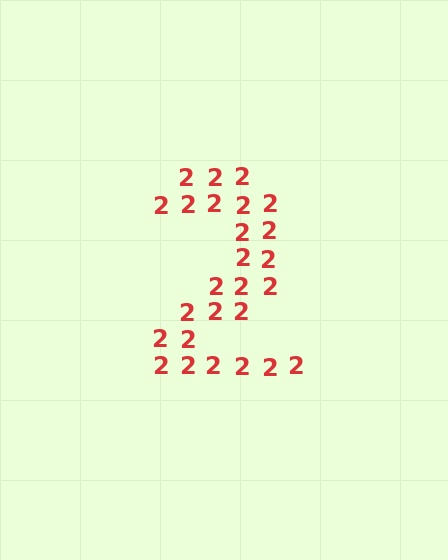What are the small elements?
The small elements are digit 2's.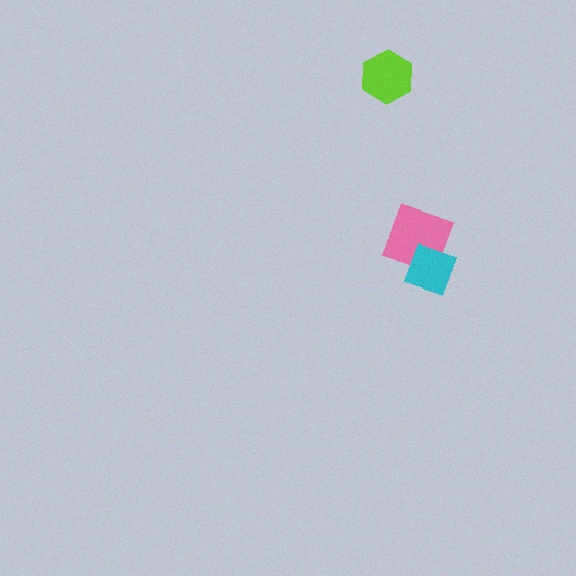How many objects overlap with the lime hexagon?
0 objects overlap with the lime hexagon.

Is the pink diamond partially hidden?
Yes, it is partially covered by another shape.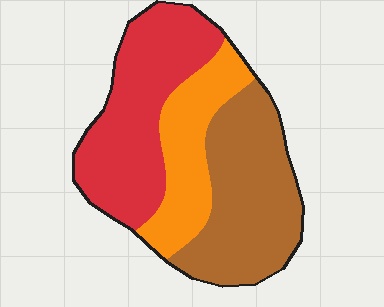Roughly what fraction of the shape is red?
Red takes up between a quarter and a half of the shape.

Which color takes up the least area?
Orange, at roughly 25%.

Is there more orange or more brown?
Brown.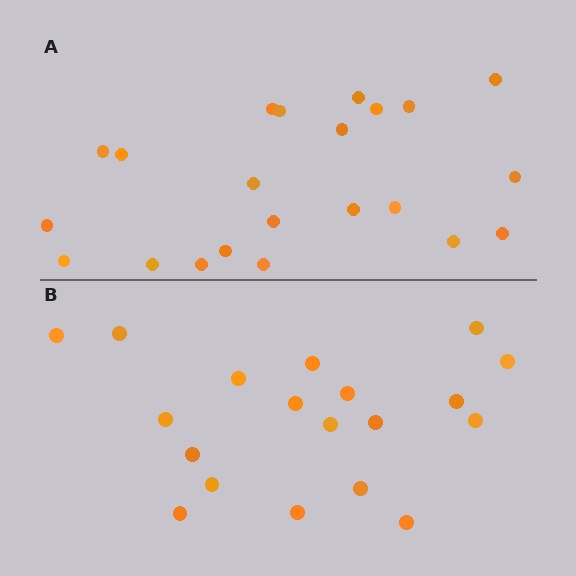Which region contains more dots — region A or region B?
Region A (the top region) has more dots.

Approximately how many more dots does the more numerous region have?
Region A has just a few more — roughly 2 or 3 more dots than region B.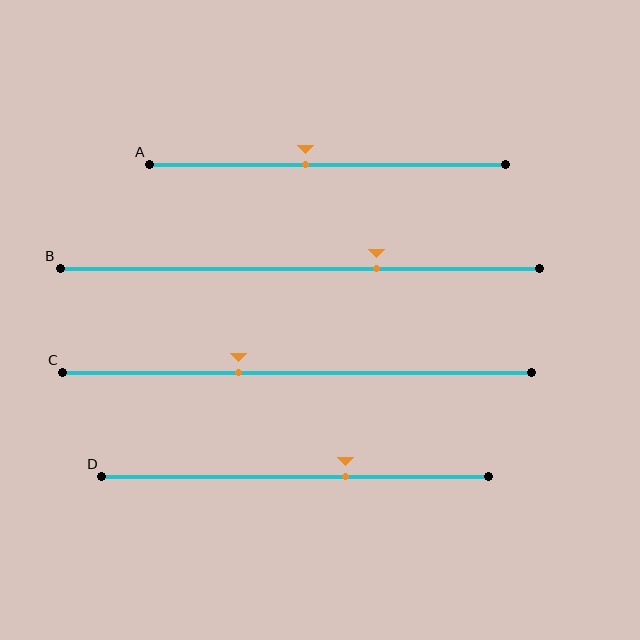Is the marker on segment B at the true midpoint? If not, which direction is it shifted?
No, the marker on segment B is shifted to the right by about 16% of the segment length.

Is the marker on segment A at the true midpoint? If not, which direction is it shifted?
No, the marker on segment A is shifted to the left by about 6% of the segment length.